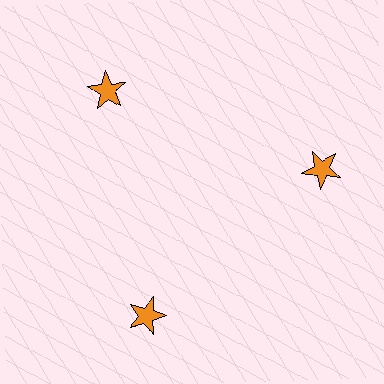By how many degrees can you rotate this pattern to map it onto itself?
The pattern maps onto itself every 120 degrees of rotation.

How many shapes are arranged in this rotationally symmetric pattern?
There are 3 shapes, arranged in 3 groups of 1.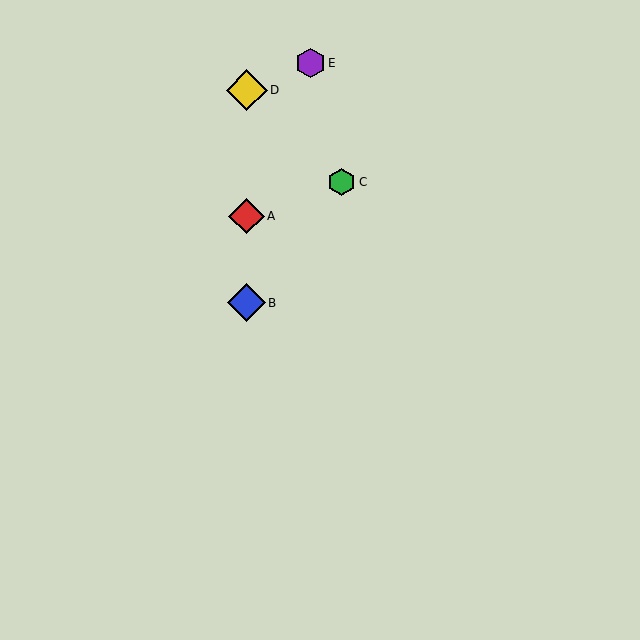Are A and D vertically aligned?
Yes, both are at x≈247.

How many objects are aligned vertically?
3 objects (A, B, D) are aligned vertically.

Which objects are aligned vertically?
Objects A, B, D are aligned vertically.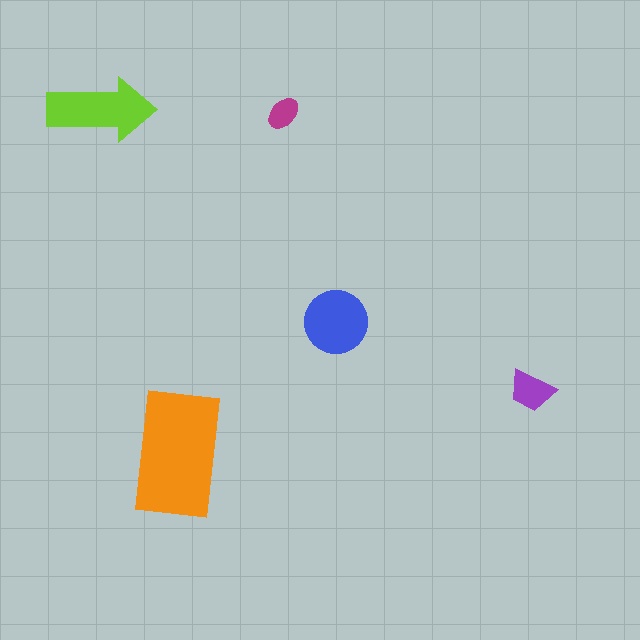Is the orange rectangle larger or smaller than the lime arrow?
Larger.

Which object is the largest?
The orange rectangle.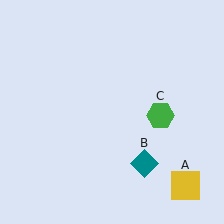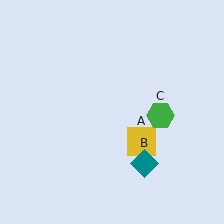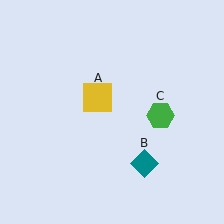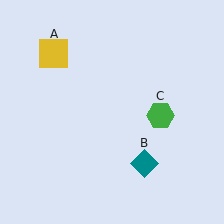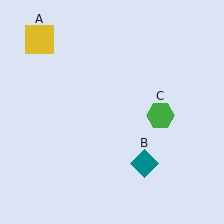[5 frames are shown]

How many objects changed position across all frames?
1 object changed position: yellow square (object A).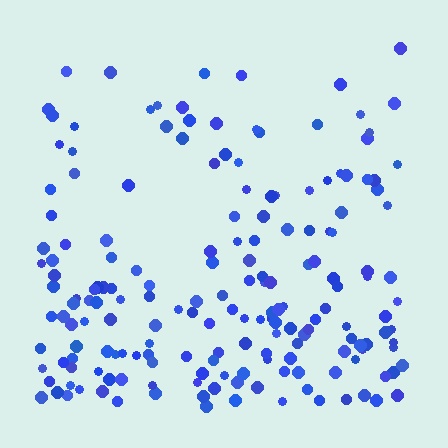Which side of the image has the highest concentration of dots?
The bottom.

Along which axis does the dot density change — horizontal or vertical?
Vertical.